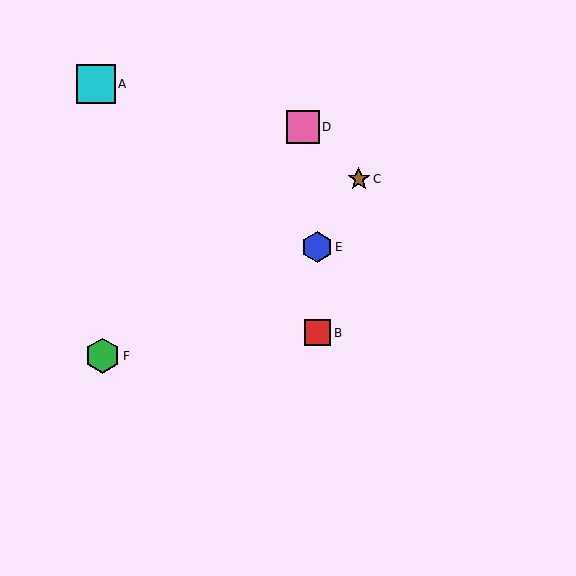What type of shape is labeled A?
Shape A is a cyan square.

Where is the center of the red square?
The center of the red square is at (317, 333).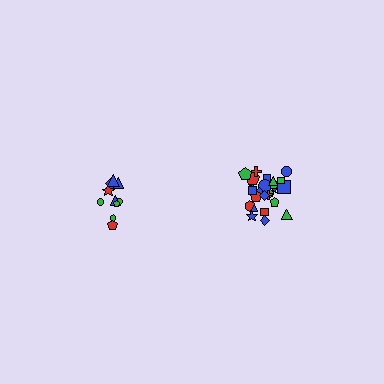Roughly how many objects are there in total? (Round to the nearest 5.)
Roughly 35 objects in total.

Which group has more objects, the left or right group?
The right group.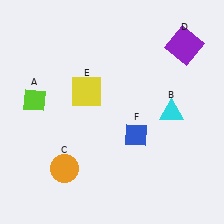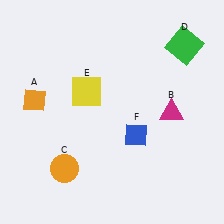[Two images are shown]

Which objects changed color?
A changed from lime to orange. B changed from cyan to magenta. D changed from purple to green.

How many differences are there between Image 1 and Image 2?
There are 3 differences between the two images.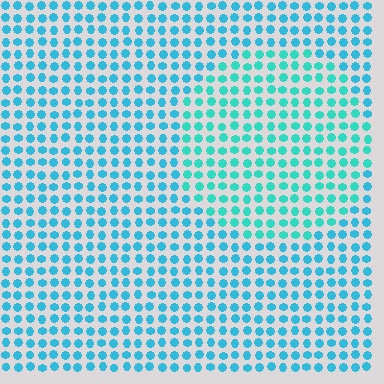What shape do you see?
I see a circle.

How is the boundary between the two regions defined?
The boundary is defined purely by a slight shift in hue (about 20 degrees). Spacing, size, and orientation are identical on both sides.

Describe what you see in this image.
The image is filled with small cyan elements in a uniform arrangement. A circle-shaped region is visible where the elements are tinted to a slightly different hue, forming a subtle color boundary.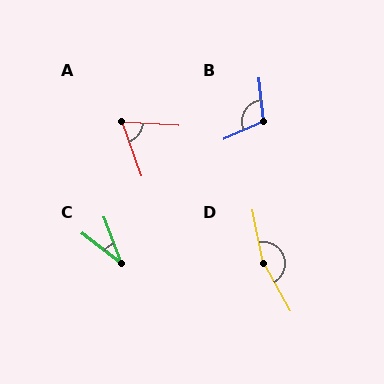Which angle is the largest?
D, at approximately 161 degrees.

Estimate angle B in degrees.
Approximately 108 degrees.